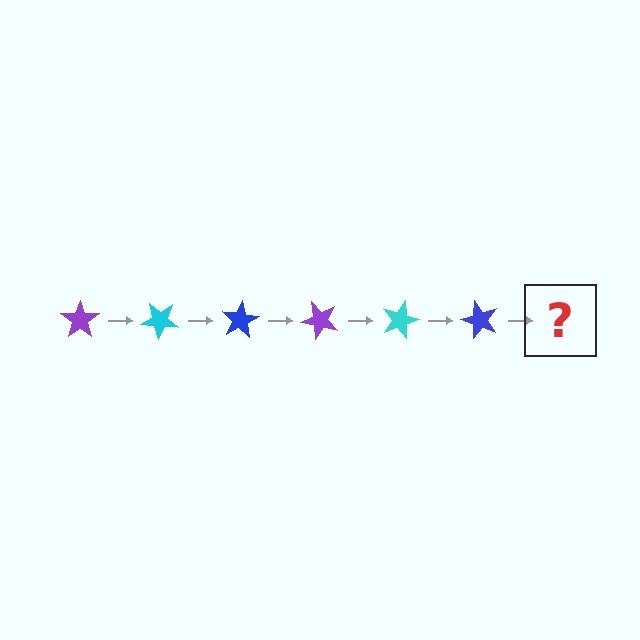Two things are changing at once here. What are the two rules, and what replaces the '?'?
The two rules are that it rotates 40 degrees each step and the color cycles through purple, cyan, and blue. The '?' should be a purple star, rotated 240 degrees from the start.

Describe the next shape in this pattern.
It should be a purple star, rotated 240 degrees from the start.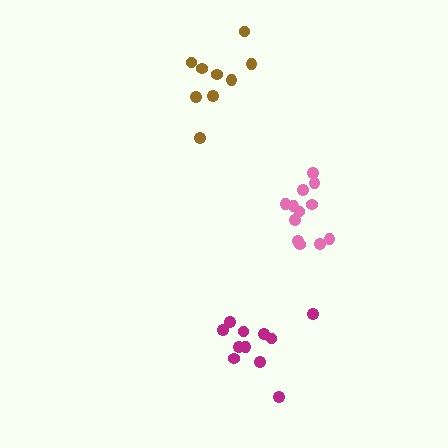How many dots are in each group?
Group 1: 12 dots, Group 2: 9 dots, Group 3: 11 dots (32 total).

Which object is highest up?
The brown cluster is topmost.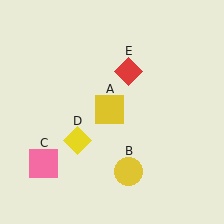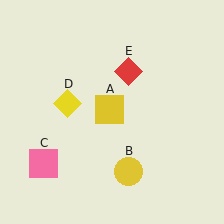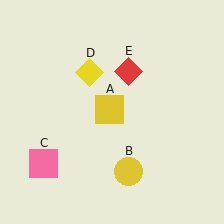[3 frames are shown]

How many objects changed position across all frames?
1 object changed position: yellow diamond (object D).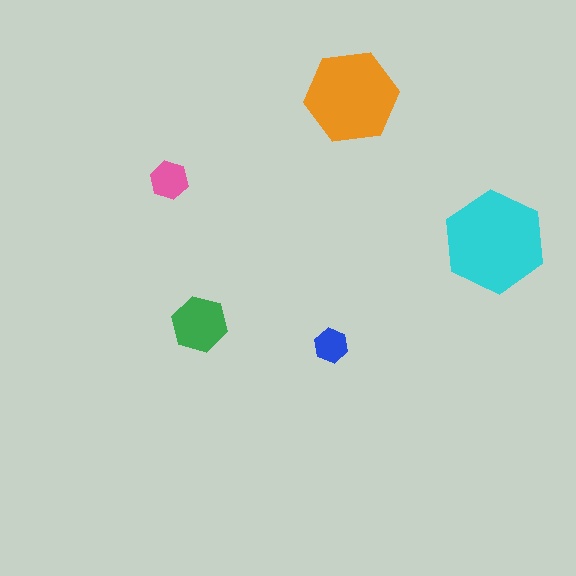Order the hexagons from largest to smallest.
the cyan one, the orange one, the green one, the pink one, the blue one.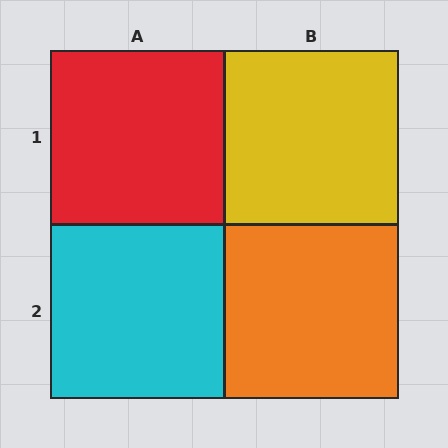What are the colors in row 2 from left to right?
Cyan, orange.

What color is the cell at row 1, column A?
Red.